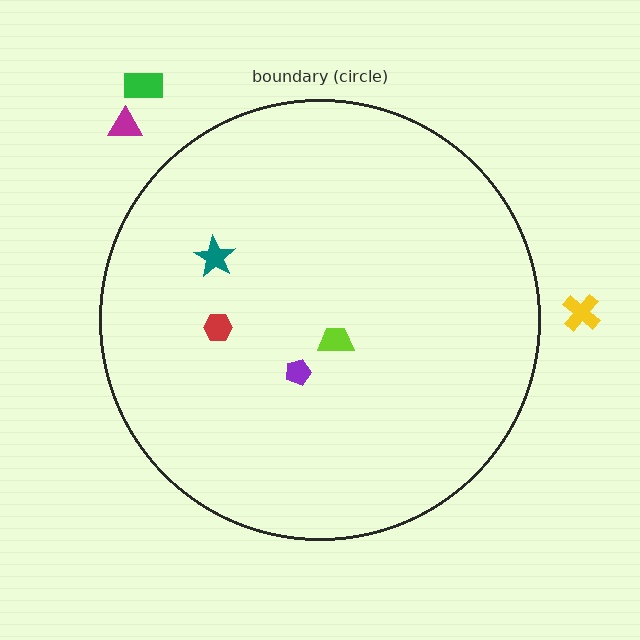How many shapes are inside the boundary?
4 inside, 3 outside.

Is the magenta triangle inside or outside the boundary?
Outside.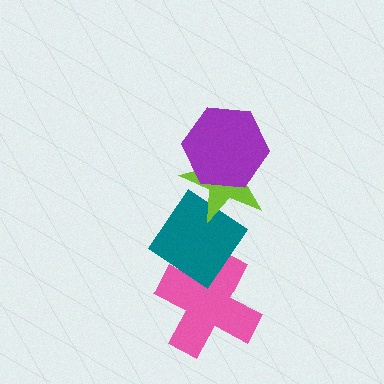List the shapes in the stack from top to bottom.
From top to bottom: the purple hexagon, the lime star, the teal diamond, the pink cross.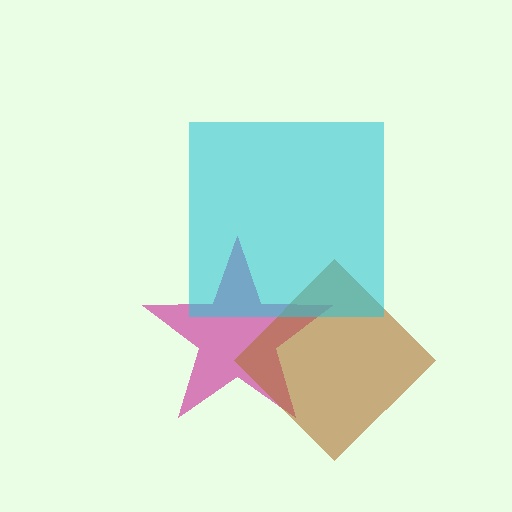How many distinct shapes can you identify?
There are 3 distinct shapes: a magenta star, a brown diamond, a cyan square.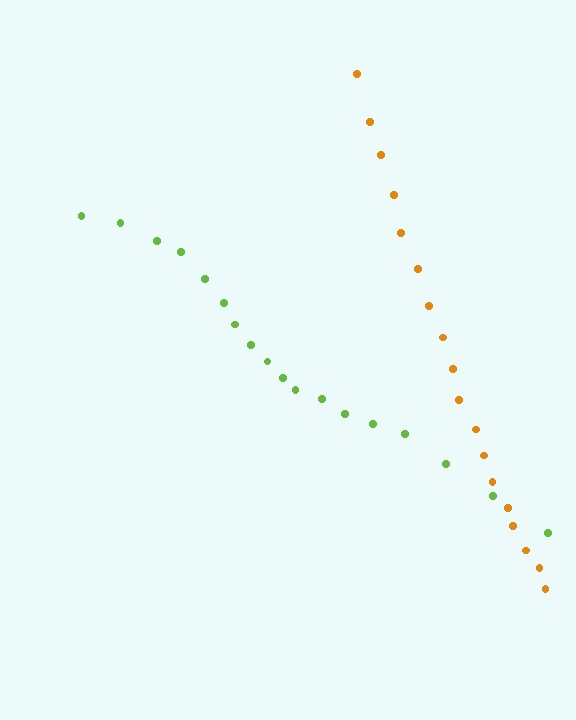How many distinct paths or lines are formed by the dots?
There are 2 distinct paths.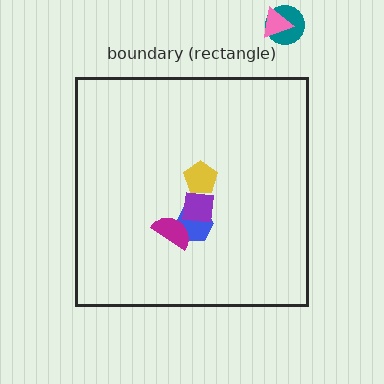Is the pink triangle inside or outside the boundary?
Outside.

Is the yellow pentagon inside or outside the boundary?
Inside.